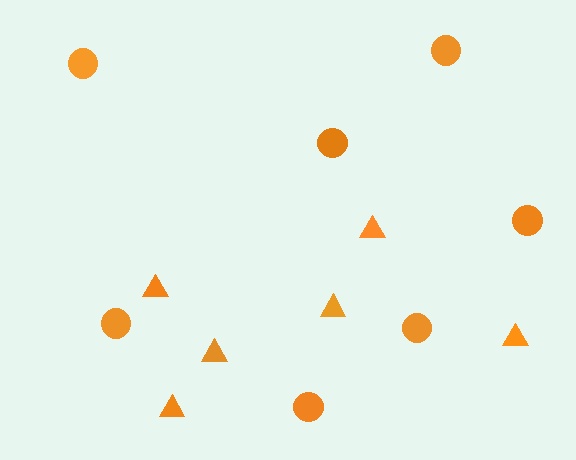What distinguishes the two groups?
There are 2 groups: one group of triangles (6) and one group of circles (7).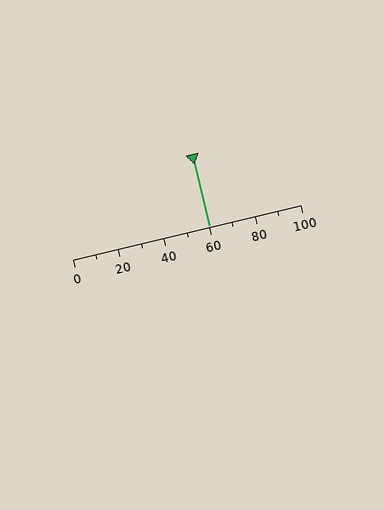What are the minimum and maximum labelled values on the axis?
The axis runs from 0 to 100.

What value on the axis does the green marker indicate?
The marker indicates approximately 60.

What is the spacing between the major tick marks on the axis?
The major ticks are spaced 20 apart.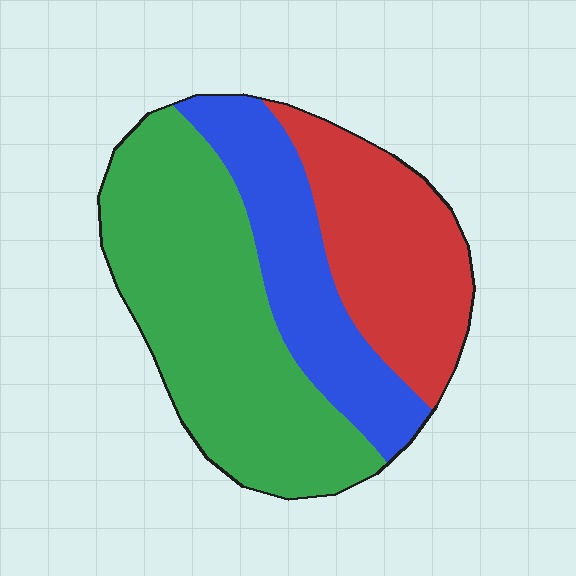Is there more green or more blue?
Green.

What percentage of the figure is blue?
Blue takes up about one quarter (1/4) of the figure.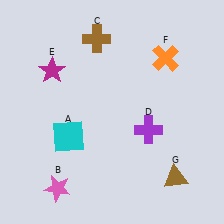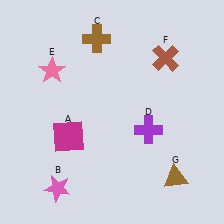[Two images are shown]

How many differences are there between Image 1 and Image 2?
There are 3 differences between the two images.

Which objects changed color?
A changed from cyan to magenta. E changed from magenta to pink. F changed from orange to brown.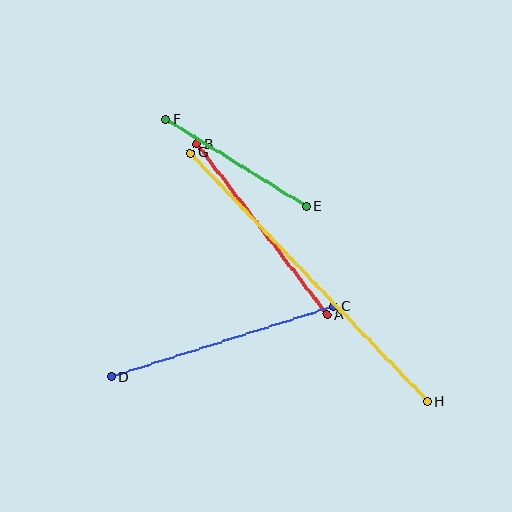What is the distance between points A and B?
The distance is approximately 214 pixels.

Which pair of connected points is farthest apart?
Points G and H are farthest apart.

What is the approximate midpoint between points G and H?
The midpoint is at approximately (309, 277) pixels.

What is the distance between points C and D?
The distance is approximately 234 pixels.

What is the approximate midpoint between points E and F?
The midpoint is at approximately (236, 163) pixels.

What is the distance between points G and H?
The distance is approximately 344 pixels.